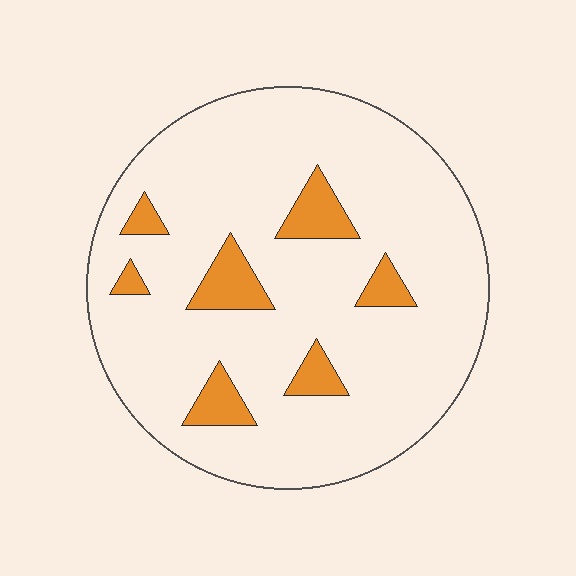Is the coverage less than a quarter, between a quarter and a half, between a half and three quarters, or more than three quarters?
Less than a quarter.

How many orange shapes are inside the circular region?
7.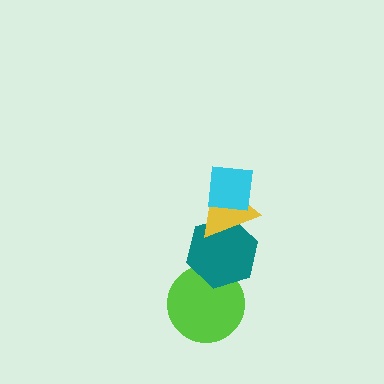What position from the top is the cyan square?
The cyan square is 1st from the top.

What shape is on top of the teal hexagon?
The yellow triangle is on top of the teal hexagon.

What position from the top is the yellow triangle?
The yellow triangle is 2nd from the top.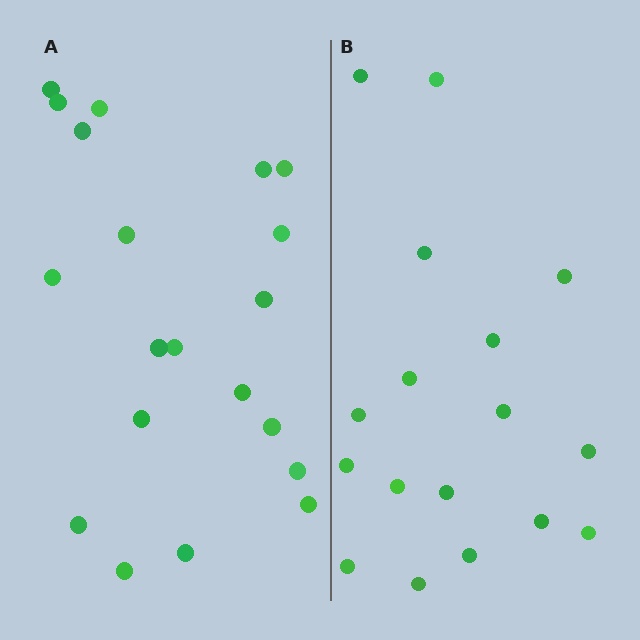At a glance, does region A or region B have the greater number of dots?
Region A (the left region) has more dots.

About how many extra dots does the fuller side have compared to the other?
Region A has just a few more — roughly 2 or 3 more dots than region B.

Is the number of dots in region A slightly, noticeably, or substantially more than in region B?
Region A has only slightly more — the two regions are fairly close. The ratio is roughly 1.2 to 1.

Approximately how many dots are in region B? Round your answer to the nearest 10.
About 20 dots. (The exact count is 17, which rounds to 20.)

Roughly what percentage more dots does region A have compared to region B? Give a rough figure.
About 20% more.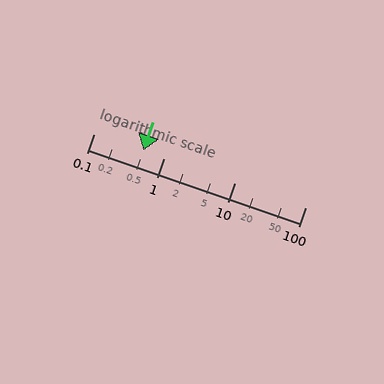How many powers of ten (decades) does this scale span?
The scale spans 3 decades, from 0.1 to 100.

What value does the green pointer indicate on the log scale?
The pointer indicates approximately 0.5.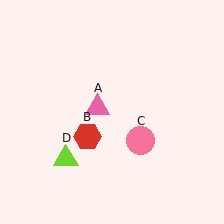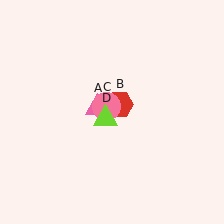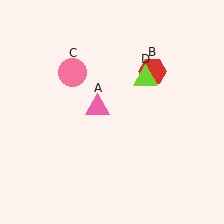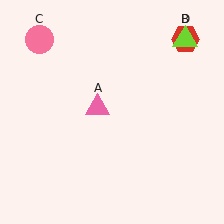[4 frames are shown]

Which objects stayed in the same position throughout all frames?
Pink triangle (object A) remained stationary.